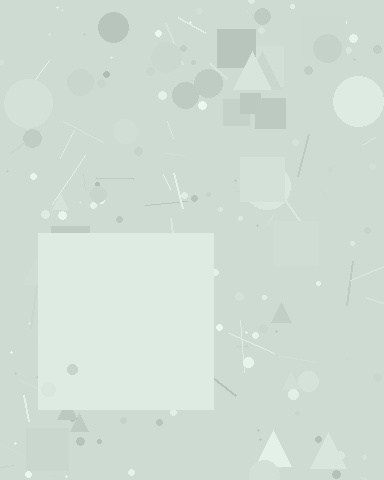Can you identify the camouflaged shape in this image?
The camouflaged shape is a square.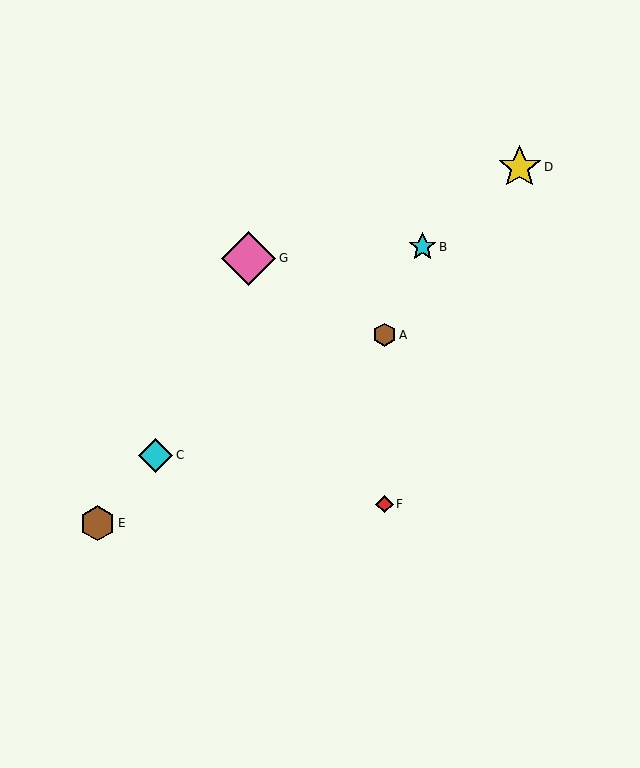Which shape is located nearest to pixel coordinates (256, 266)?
The pink diamond (labeled G) at (248, 258) is nearest to that location.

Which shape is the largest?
The pink diamond (labeled G) is the largest.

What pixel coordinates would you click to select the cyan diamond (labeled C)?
Click at (155, 455) to select the cyan diamond C.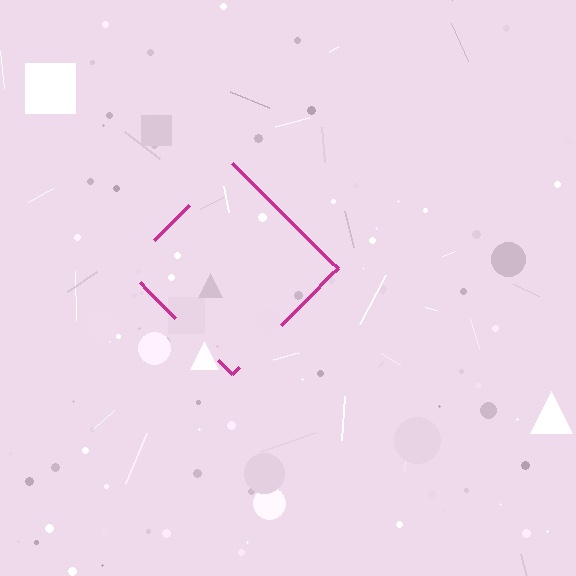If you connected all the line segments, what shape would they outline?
They would outline a diamond.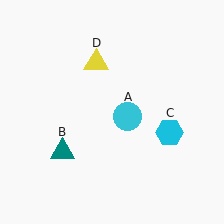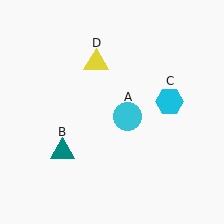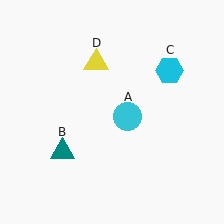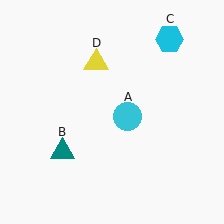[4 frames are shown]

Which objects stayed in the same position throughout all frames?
Cyan circle (object A) and teal triangle (object B) and yellow triangle (object D) remained stationary.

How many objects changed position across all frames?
1 object changed position: cyan hexagon (object C).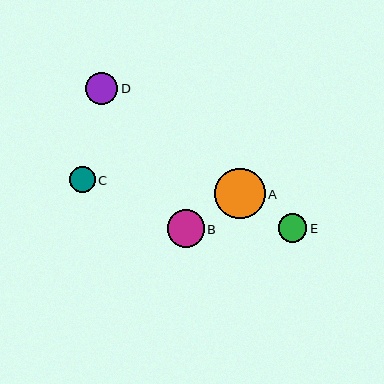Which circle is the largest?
Circle A is the largest with a size of approximately 51 pixels.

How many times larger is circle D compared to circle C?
Circle D is approximately 1.2 times the size of circle C.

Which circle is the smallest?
Circle C is the smallest with a size of approximately 26 pixels.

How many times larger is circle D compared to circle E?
Circle D is approximately 1.1 times the size of circle E.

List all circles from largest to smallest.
From largest to smallest: A, B, D, E, C.